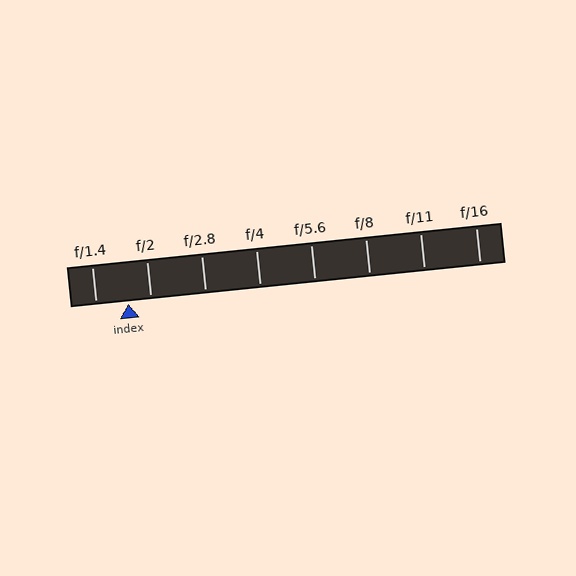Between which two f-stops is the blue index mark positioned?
The index mark is between f/1.4 and f/2.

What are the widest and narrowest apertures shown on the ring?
The widest aperture shown is f/1.4 and the narrowest is f/16.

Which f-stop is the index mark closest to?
The index mark is closest to f/2.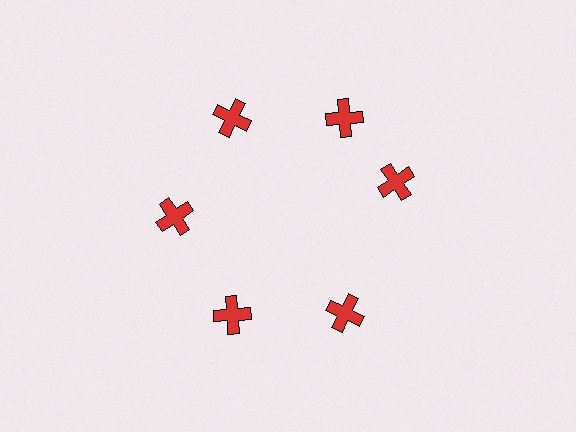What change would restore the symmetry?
The symmetry would be restored by rotating it back into even spacing with its neighbors so that all 6 crosses sit at equal angles and equal distance from the center.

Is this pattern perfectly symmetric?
No. The 6 red crosses are arranged in a ring, but one element near the 3 o'clock position is rotated out of alignment along the ring, breaking the 6-fold rotational symmetry.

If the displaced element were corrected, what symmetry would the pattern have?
It would have 6-fold rotational symmetry — the pattern would map onto itself every 60 degrees.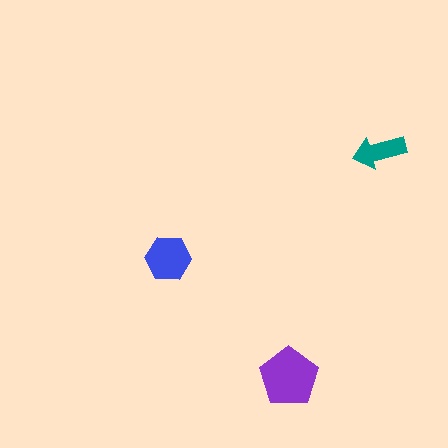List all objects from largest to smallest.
The purple pentagon, the blue hexagon, the teal arrow.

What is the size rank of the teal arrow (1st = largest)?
3rd.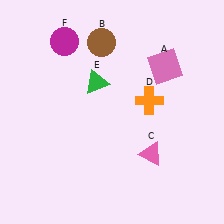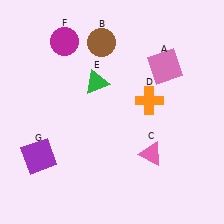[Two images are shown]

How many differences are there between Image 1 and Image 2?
There is 1 difference between the two images.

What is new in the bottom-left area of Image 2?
A purple square (G) was added in the bottom-left area of Image 2.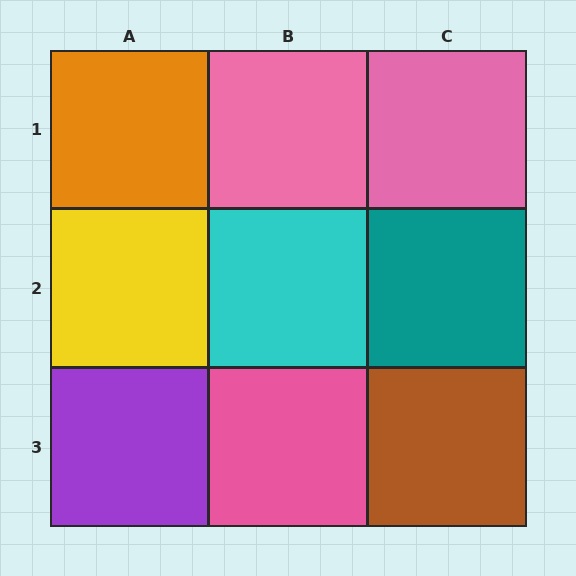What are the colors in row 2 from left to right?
Yellow, cyan, teal.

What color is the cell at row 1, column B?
Pink.